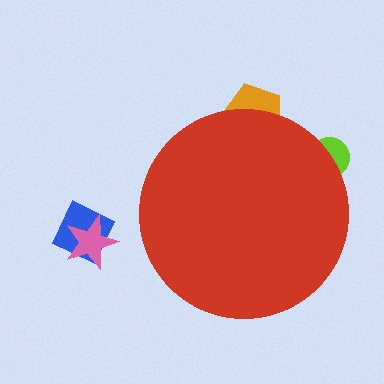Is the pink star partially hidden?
No, the pink star is fully visible.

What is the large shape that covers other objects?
A red circle.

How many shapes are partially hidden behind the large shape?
2 shapes are partially hidden.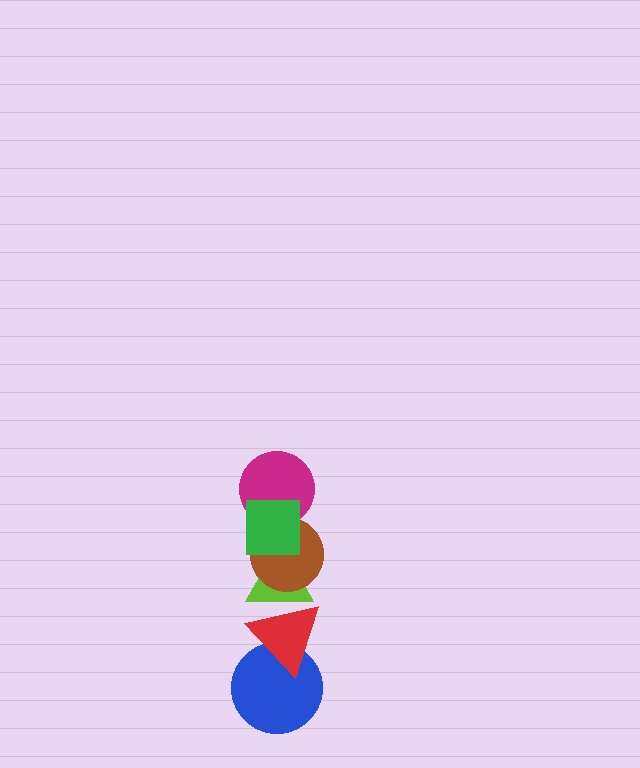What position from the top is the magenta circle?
The magenta circle is 2nd from the top.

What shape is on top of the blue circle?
The red triangle is on top of the blue circle.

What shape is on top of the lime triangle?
The brown circle is on top of the lime triangle.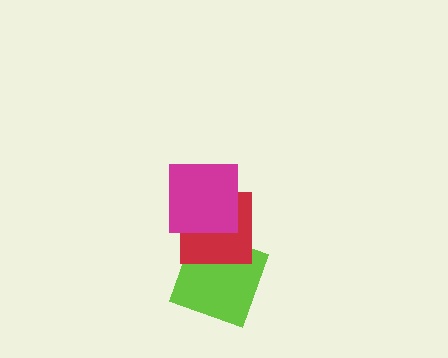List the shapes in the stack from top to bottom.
From top to bottom: the magenta square, the red square, the lime square.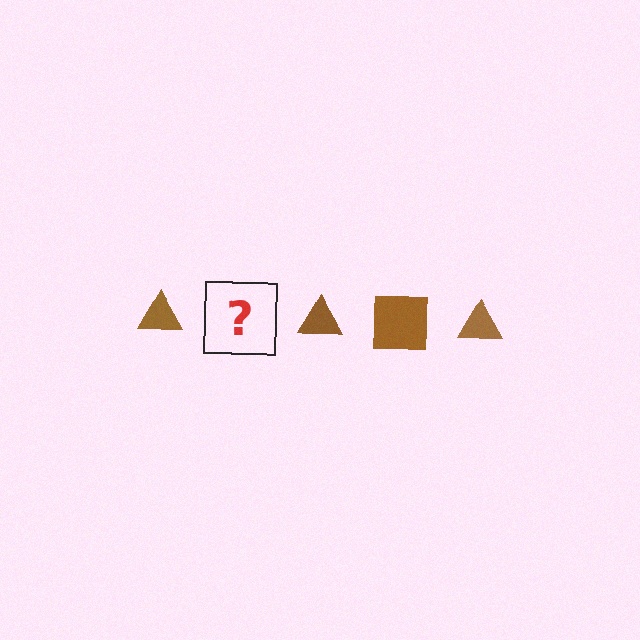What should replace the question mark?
The question mark should be replaced with a brown square.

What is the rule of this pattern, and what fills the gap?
The rule is that the pattern cycles through triangle, square shapes in brown. The gap should be filled with a brown square.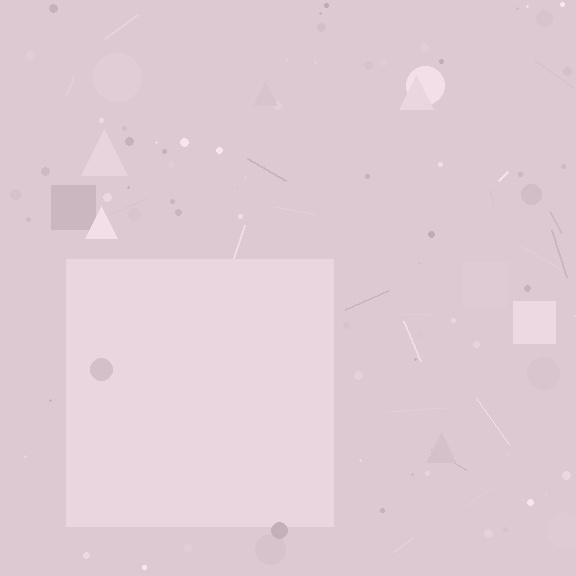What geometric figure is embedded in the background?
A square is embedded in the background.